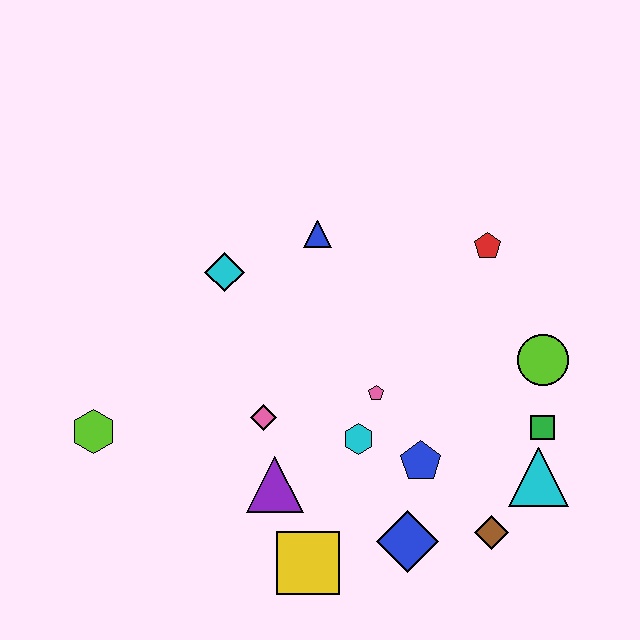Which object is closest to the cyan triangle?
The green square is closest to the cyan triangle.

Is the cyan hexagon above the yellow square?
Yes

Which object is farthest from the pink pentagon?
The lime hexagon is farthest from the pink pentagon.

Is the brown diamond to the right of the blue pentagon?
Yes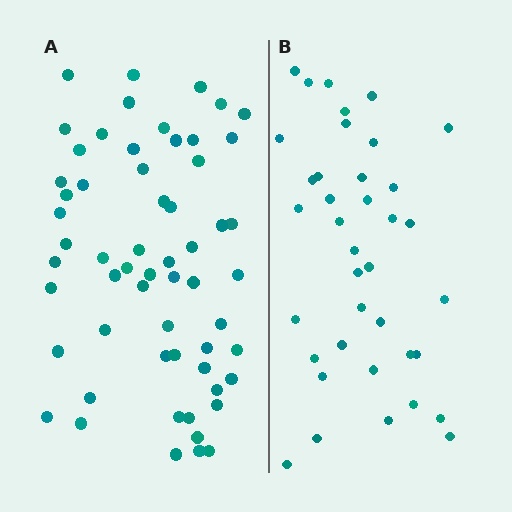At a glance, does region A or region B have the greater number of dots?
Region A (the left region) has more dots.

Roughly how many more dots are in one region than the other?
Region A has approximately 20 more dots than region B.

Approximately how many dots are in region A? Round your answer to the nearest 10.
About 60 dots. (The exact count is 59, which rounds to 60.)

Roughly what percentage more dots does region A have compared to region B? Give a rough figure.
About 55% more.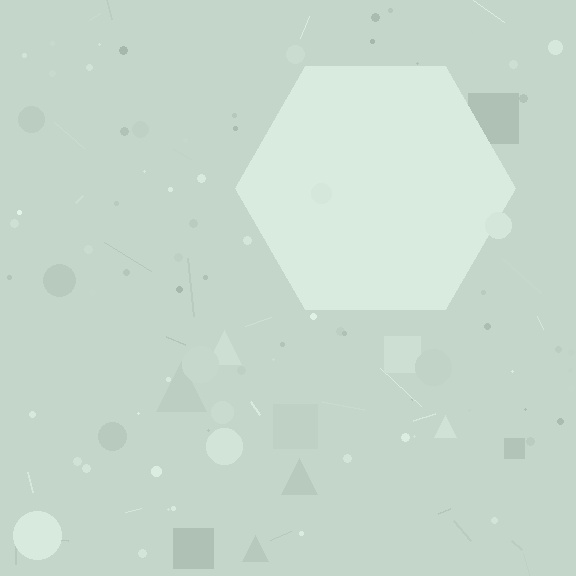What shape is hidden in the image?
A hexagon is hidden in the image.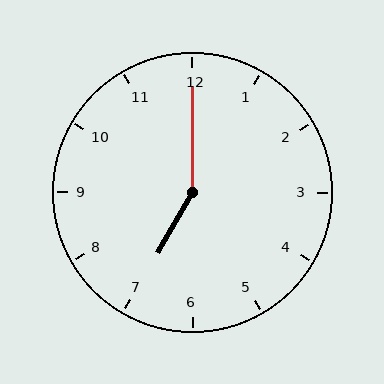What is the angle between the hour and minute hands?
Approximately 150 degrees.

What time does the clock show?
7:00.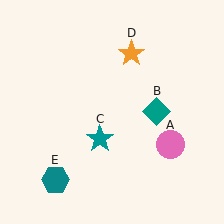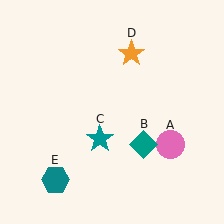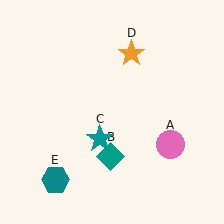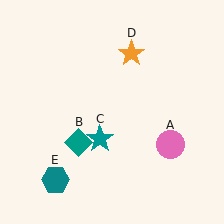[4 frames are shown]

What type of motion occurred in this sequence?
The teal diamond (object B) rotated clockwise around the center of the scene.